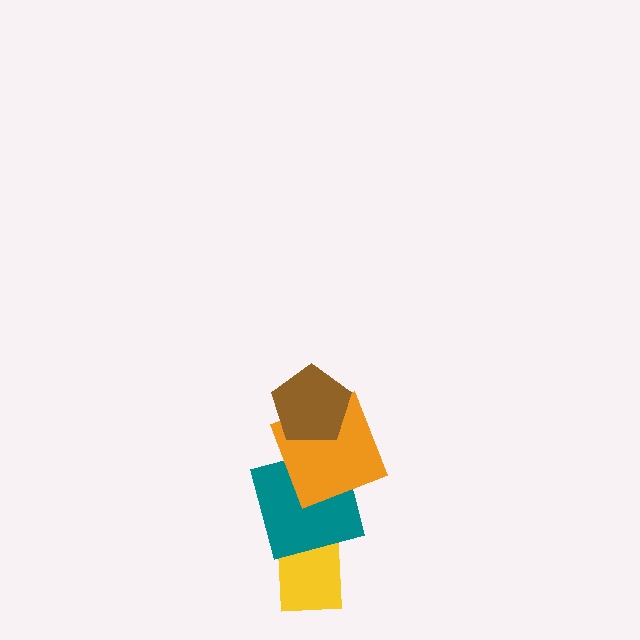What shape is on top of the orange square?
The brown pentagon is on top of the orange square.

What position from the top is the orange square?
The orange square is 2nd from the top.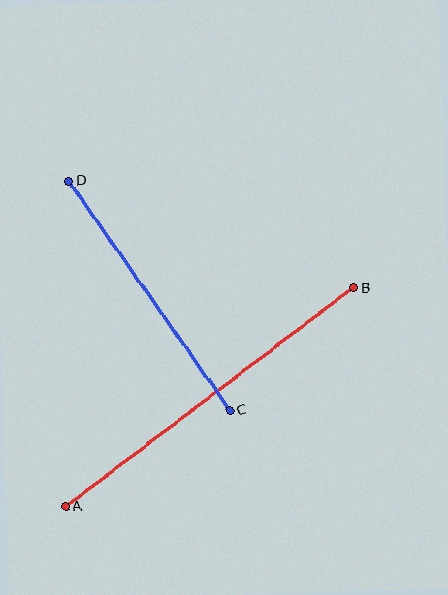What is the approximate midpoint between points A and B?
The midpoint is at approximately (209, 397) pixels.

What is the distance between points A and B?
The distance is approximately 361 pixels.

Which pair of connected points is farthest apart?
Points A and B are farthest apart.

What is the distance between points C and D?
The distance is approximately 280 pixels.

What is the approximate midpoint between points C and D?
The midpoint is at approximately (149, 296) pixels.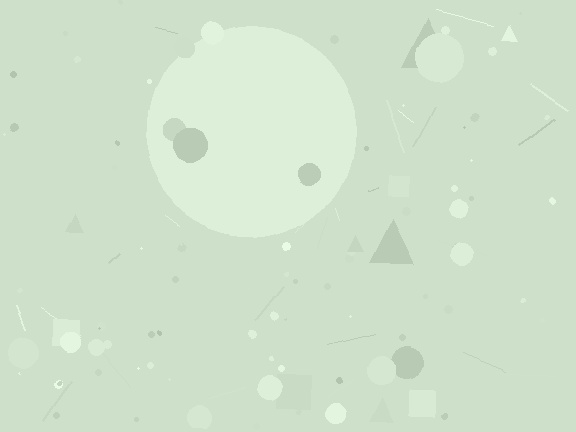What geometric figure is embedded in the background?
A circle is embedded in the background.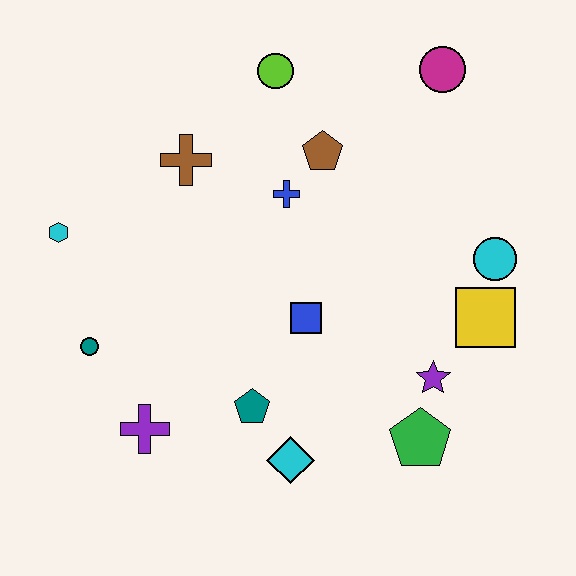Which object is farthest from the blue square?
The magenta circle is farthest from the blue square.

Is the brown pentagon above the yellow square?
Yes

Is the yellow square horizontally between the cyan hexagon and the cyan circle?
Yes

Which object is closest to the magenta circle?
The brown pentagon is closest to the magenta circle.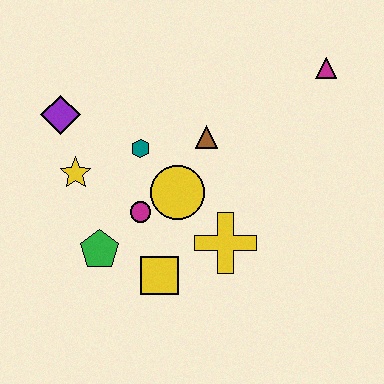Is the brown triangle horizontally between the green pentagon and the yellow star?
No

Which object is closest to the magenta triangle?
The brown triangle is closest to the magenta triangle.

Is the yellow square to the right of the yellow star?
Yes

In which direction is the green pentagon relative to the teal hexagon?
The green pentagon is below the teal hexagon.